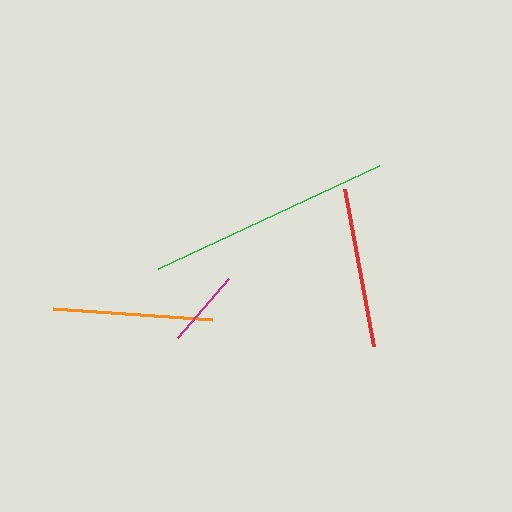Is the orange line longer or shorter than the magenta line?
The orange line is longer than the magenta line.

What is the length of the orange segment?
The orange segment is approximately 160 pixels long.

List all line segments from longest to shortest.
From longest to shortest: green, orange, red, magenta.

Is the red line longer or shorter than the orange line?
The orange line is longer than the red line.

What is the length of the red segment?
The red segment is approximately 159 pixels long.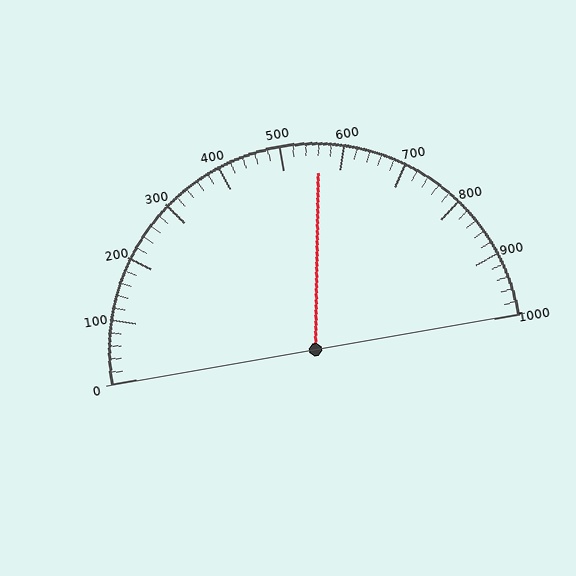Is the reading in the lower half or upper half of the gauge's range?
The reading is in the upper half of the range (0 to 1000).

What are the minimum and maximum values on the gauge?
The gauge ranges from 0 to 1000.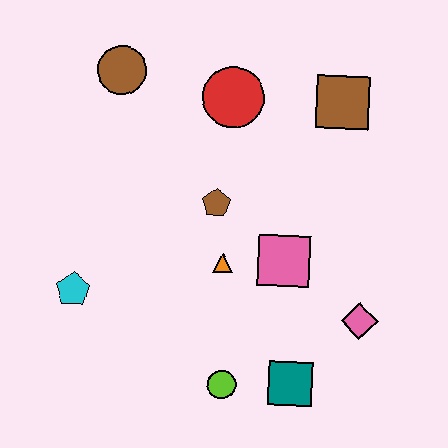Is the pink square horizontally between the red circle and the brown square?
Yes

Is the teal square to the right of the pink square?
Yes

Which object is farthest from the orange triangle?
The brown circle is farthest from the orange triangle.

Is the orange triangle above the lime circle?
Yes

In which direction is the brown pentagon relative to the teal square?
The brown pentagon is above the teal square.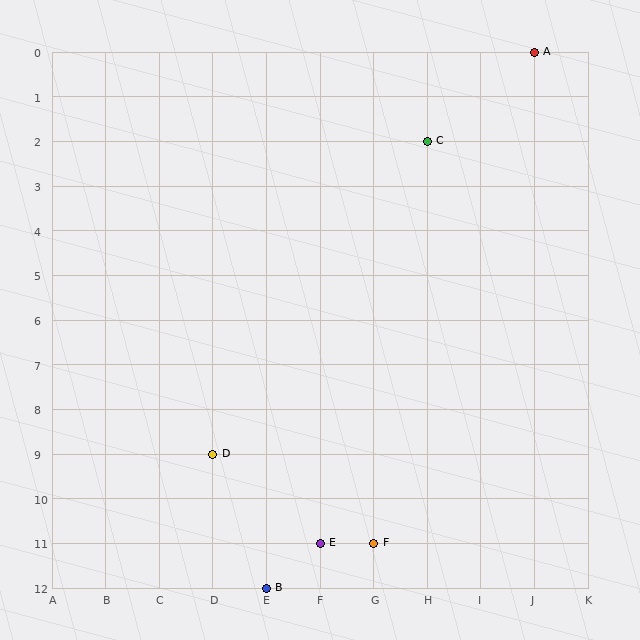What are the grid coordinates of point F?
Point F is at grid coordinates (G, 11).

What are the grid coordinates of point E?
Point E is at grid coordinates (F, 11).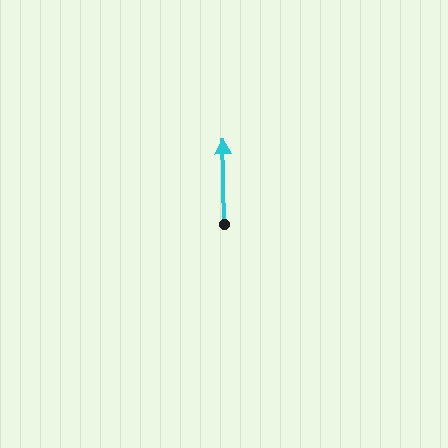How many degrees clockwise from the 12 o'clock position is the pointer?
Approximately 359 degrees.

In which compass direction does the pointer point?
North.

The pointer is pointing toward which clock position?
Roughly 12 o'clock.